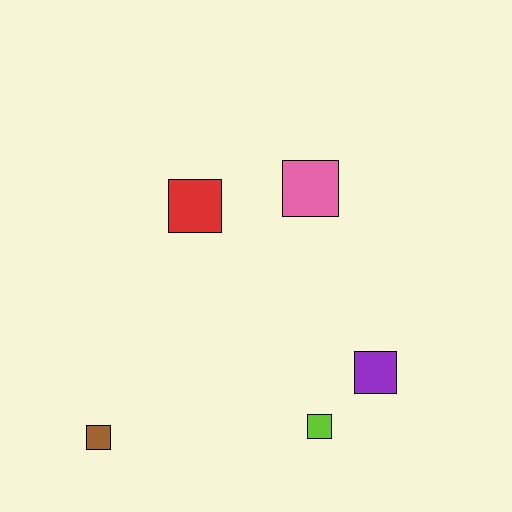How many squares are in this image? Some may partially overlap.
There are 5 squares.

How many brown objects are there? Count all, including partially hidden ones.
There is 1 brown object.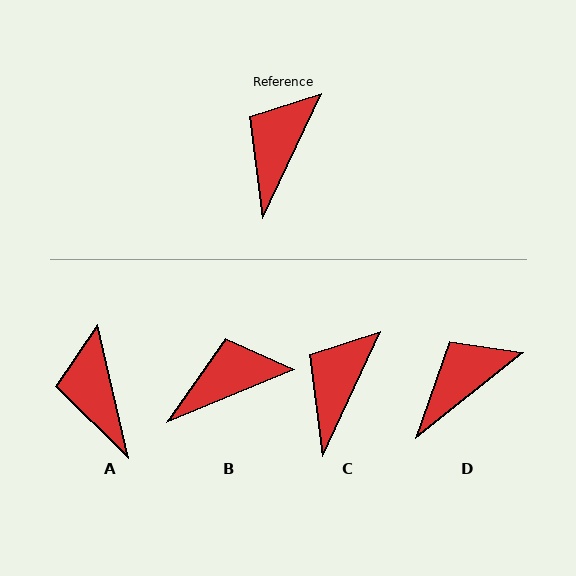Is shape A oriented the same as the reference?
No, it is off by about 38 degrees.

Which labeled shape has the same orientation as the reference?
C.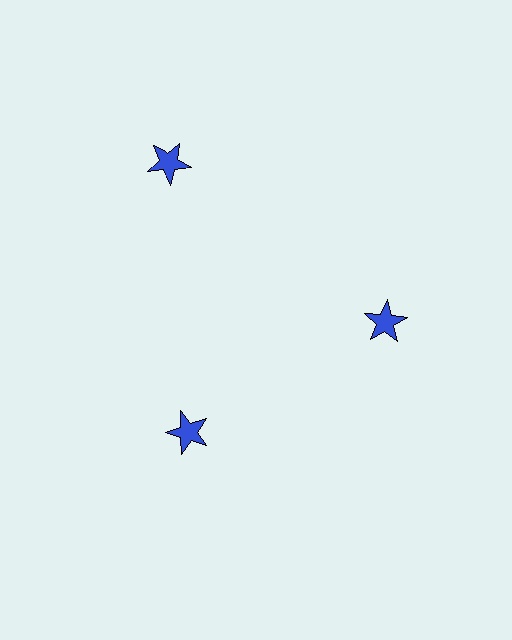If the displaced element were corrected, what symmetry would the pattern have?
It would have 3-fold rotational symmetry — the pattern would map onto itself every 120 degrees.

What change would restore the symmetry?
The symmetry would be restored by moving it inward, back onto the ring so that all 3 stars sit at equal angles and equal distance from the center.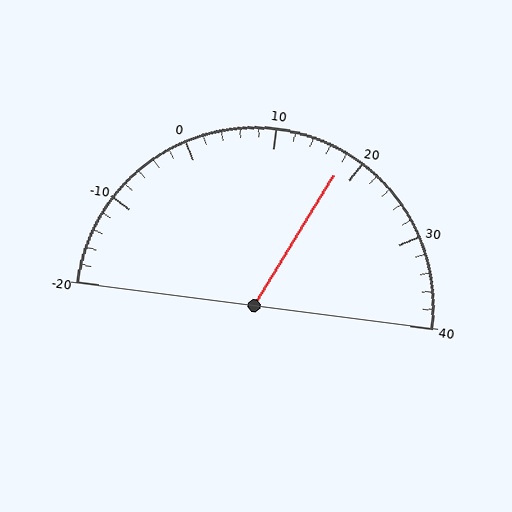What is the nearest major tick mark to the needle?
The nearest major tick mark is 20.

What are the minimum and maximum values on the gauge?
The gauge ranges from -20 to 40.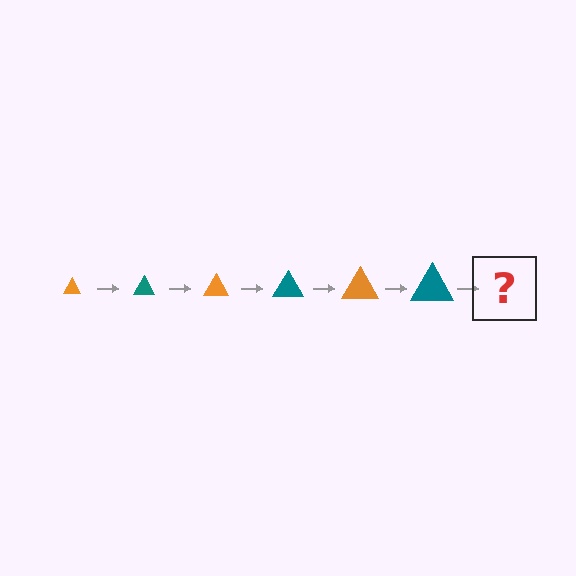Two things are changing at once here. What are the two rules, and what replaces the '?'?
The two rules are that the triangle grows larger each step and the color cycles through orange and teal. The '?' should be an orange triangle, larger than the previous one.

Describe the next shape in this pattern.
It should be an orange triangle, larger than the previous one.